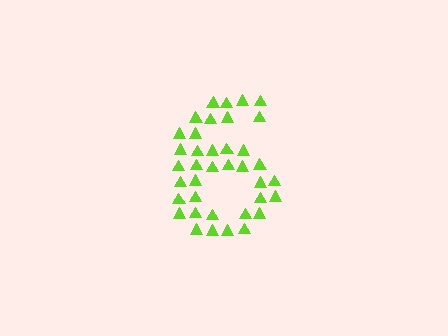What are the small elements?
The small elements are triangles.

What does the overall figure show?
The overall figure shows the digit 6.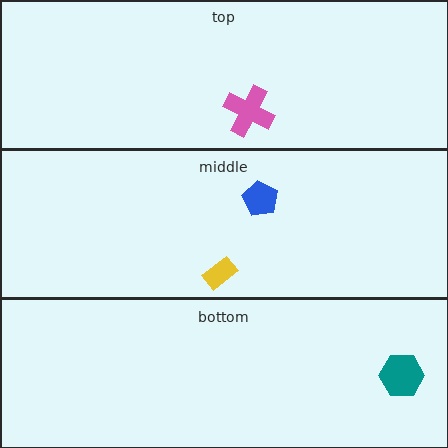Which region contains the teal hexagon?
The bottom region.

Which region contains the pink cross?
The top region.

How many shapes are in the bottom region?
1.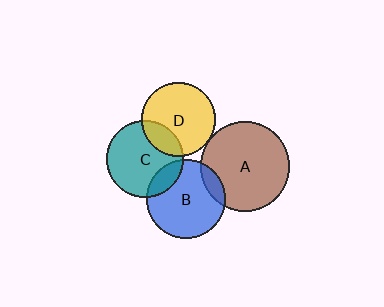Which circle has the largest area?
Circle A (brown).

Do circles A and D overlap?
Yes.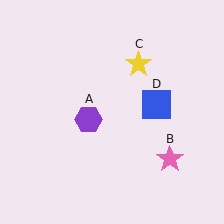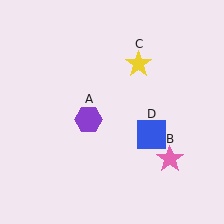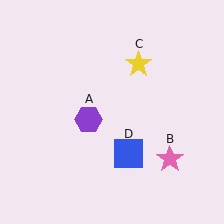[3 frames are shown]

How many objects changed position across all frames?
1 object changed position: blue square (object D).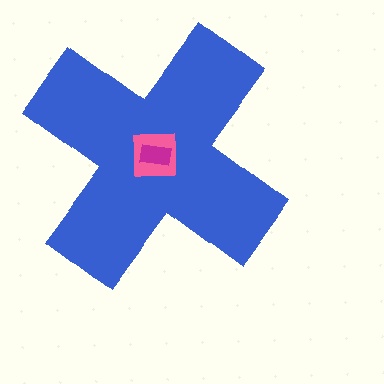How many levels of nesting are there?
3.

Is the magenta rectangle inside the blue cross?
Yes.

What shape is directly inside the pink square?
The magenta rectangle.